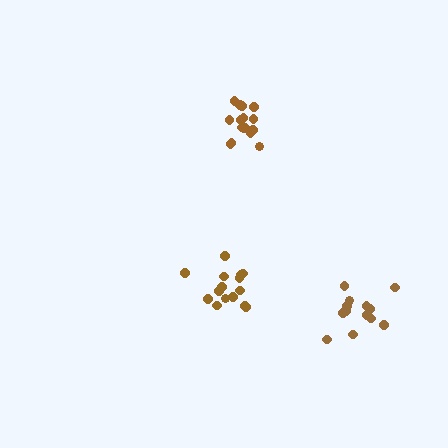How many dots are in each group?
Group 1: 13 dots, Group 2: 15 dots, Group 3: 16 dots (44 total).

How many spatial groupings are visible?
There are 3 spatial groupings.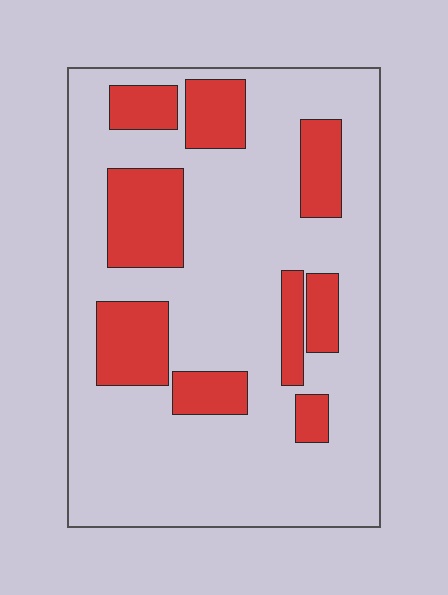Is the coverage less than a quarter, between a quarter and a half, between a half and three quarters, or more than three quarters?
Less than a quarter.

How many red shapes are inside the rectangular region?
9.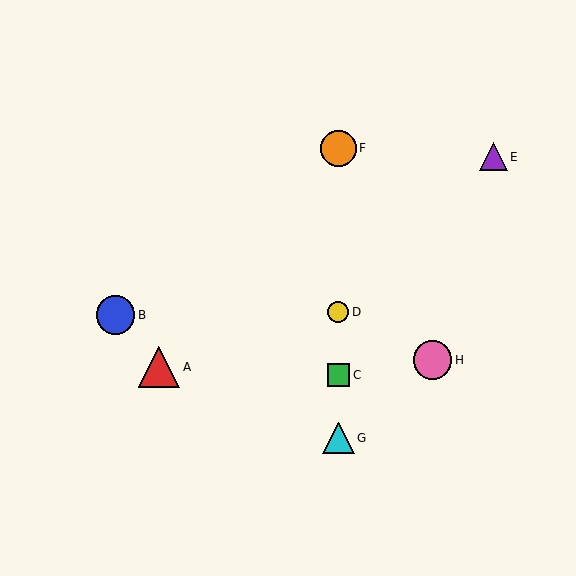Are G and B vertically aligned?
No, G is at x≈338 and B is at x≈115.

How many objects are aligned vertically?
4 objects (C, D, F, G) are aligned vertically.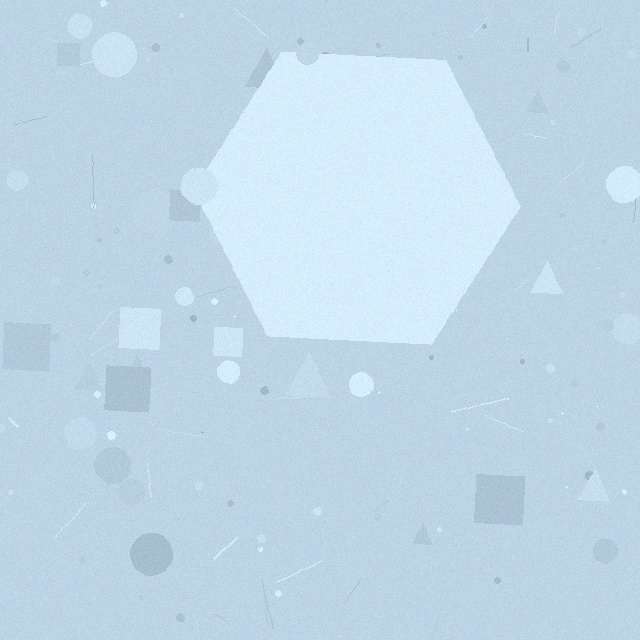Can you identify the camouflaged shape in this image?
The camouflaged shape is a hexagon.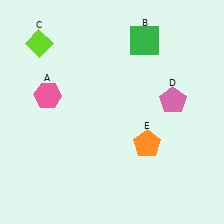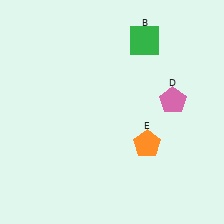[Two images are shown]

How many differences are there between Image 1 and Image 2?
There are 2 differences between the two images.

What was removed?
The lime diamond (C), the pink hexagon (A) were removed in Image 2.